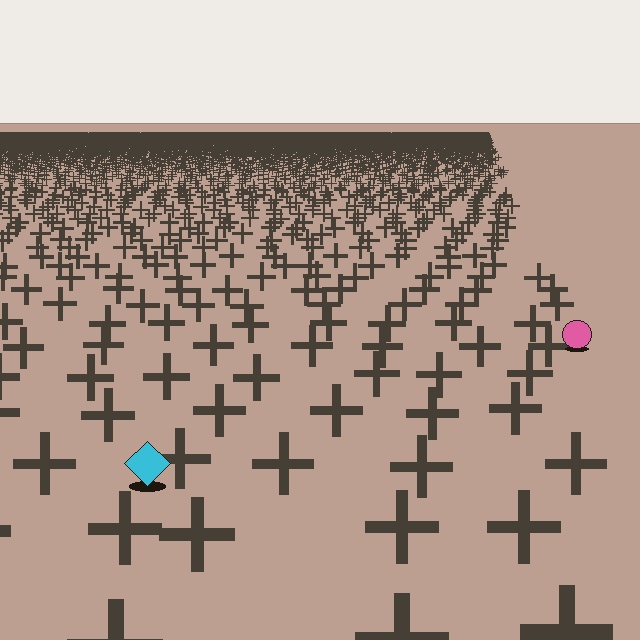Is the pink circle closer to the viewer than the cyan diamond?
No. The cyan diamond is closer — you can tell from the texture gradient: the ground texture is coarser near it.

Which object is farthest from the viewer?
The pink circle is farthest from the viewer. It appears smaller and the ground texture around it is denser.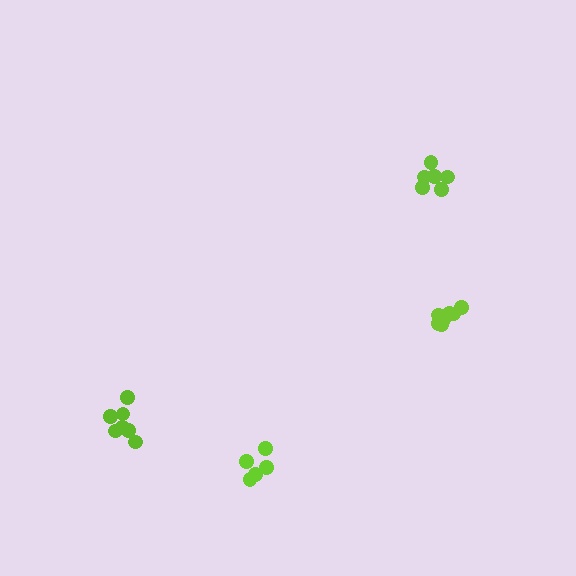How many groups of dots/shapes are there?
There are 4 groups.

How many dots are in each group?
Group 1: 6 dots, Group 2: 7 dots, Group 3: 5 dots, Group 4: 8 dots (26 total).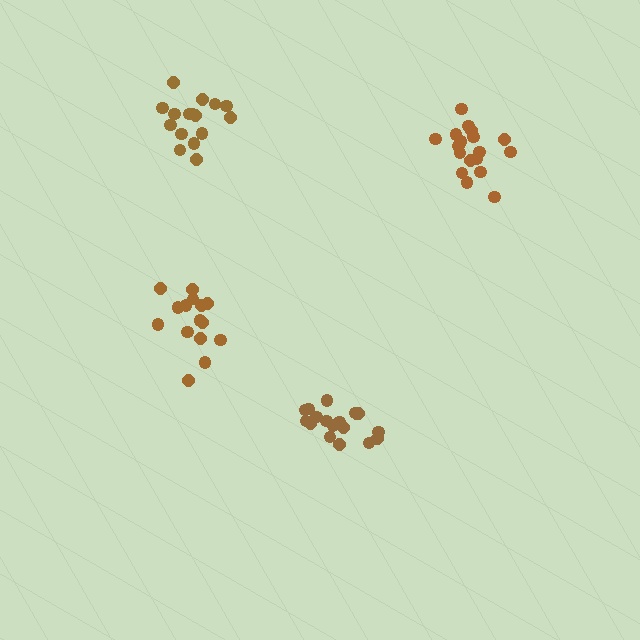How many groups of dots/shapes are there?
There are 4 groups.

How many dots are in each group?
Group 1: 15 dots, Group 2: 18 dots, Group 3: 18 dots, Group 4: 16 dots (67 total).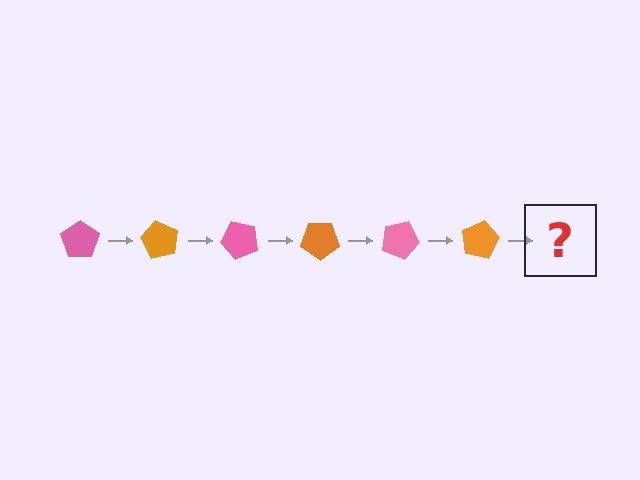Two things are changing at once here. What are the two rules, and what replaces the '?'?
The two rules are that it rotates 60 degrees each step and the color cycles through pink and orange. The '?' should be a pink pentagon, rotated 360 degrees from the start.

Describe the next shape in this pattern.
It should be a pink pentagon, rotated 360 degrees from the start.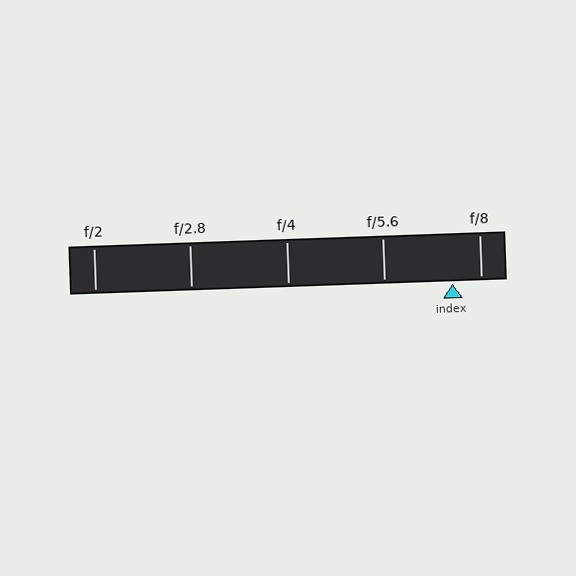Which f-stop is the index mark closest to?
The index mark is closest to f/8.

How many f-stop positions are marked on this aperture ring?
There are 5 f-stop positions marked.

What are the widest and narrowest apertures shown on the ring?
The widest aperture shown is f/2 and the narrowest is f/8.